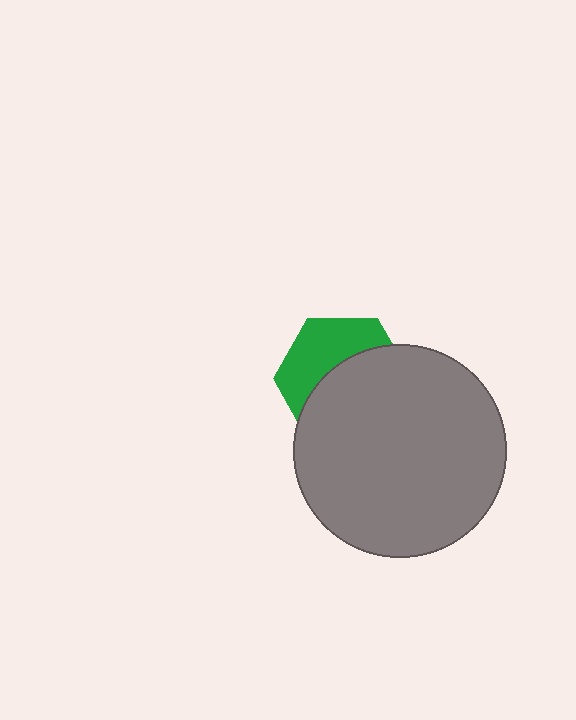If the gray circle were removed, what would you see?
You would see the complete green hexagon.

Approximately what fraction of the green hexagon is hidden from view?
Roughly 58% of the green hexagon is hidden behind the gray circle.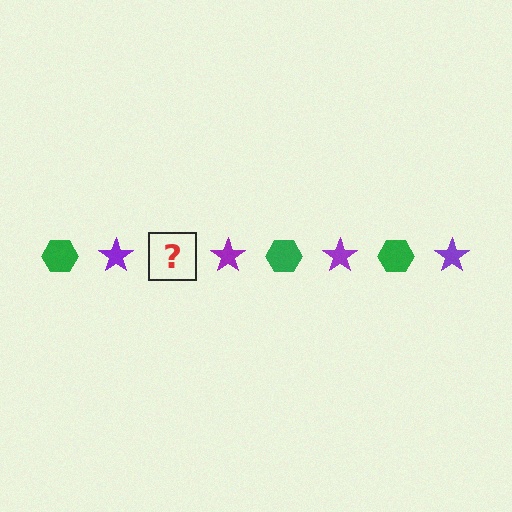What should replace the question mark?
The question mark should be replaced with a green hexagon.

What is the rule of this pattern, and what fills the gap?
The rule is that the pattern alternates between green hexagon and purple star. The gap should be filled with a green hexagon.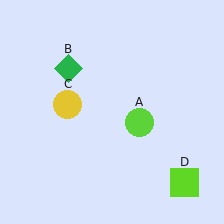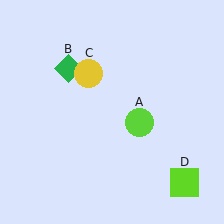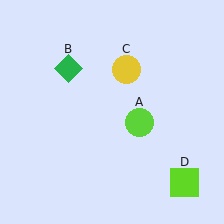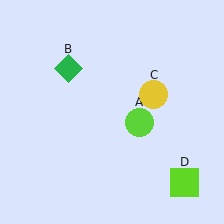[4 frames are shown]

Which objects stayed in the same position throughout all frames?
Lime circle (object A) and green diamond (object B) and lime square (object D) remained stationary.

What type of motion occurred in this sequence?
The yellow circle (object C) rotated clockwise around the center of the scene.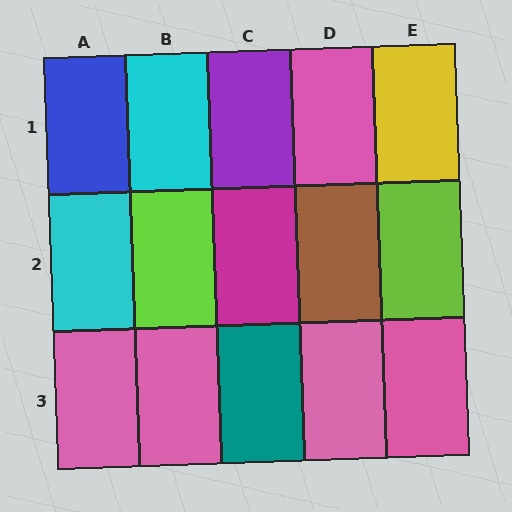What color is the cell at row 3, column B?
Pink.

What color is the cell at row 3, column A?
Pink.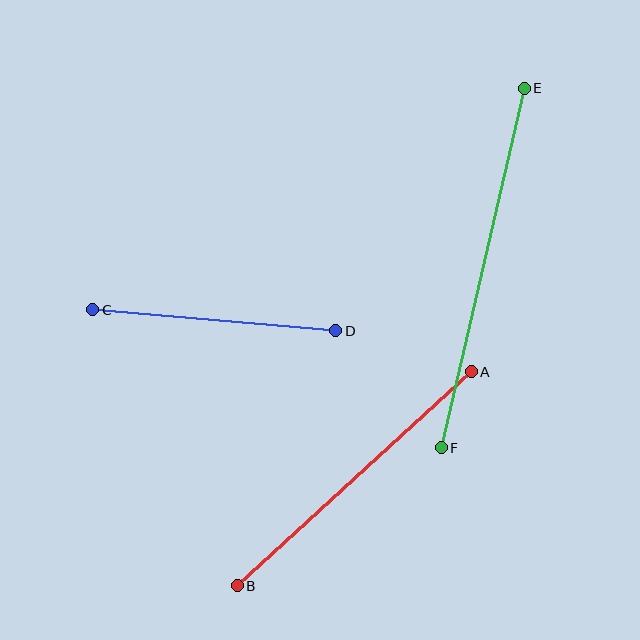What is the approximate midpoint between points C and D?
The midpoint is at approximately (214, 320) pixels.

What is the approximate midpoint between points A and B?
The midpoint is at approximately (354, 479) pixels.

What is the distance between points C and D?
The distance is approximately 244 pixels.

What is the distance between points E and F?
The distance is approximately 369 pixels.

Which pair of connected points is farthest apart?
Points E and F are farthest apart.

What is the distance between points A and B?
The distance is approximately 317 pixels.